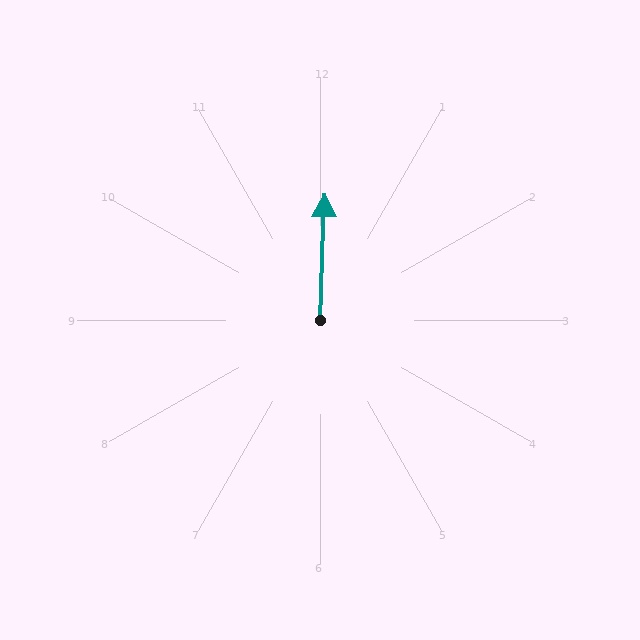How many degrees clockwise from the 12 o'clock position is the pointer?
Approximately 2 degrees.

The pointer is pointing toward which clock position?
Roughly 12 o'clock.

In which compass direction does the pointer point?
North.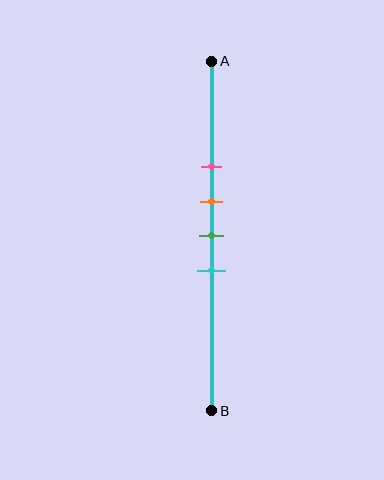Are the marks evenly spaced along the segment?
Yes, the marks are approximately evenly spaced.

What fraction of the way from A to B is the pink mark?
The pink mark is approximately 30% (0.3) of the way from A to B.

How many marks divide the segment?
There are 4 marks dividing the segment.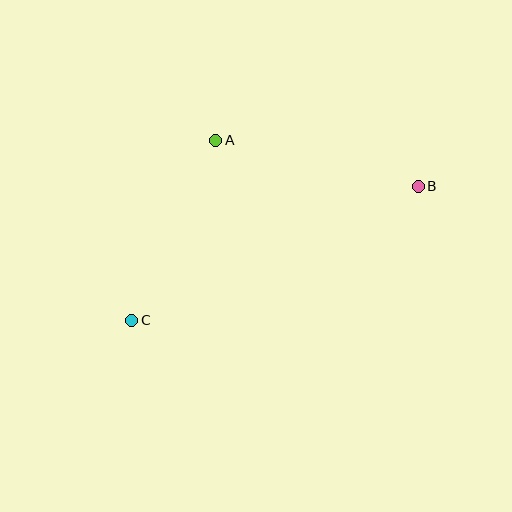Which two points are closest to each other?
Points A and C are closest to each other.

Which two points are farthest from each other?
Points B and C are farthest from each other.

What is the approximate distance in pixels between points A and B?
The distance between A and B is approximately 208 pixels.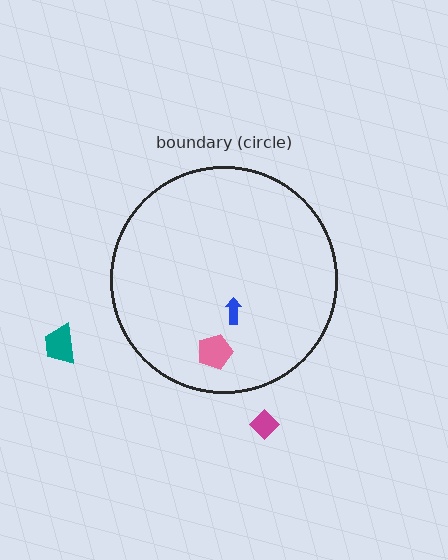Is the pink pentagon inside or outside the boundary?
Inside.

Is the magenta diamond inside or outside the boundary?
Outside.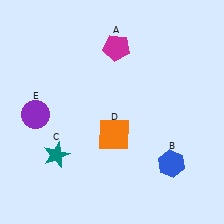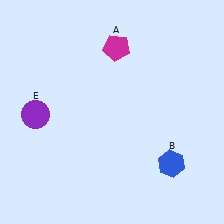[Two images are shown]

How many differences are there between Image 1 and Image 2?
There are 2 differences between the two images.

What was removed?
The orange square (D), the teal star (C) were removed in Image 2.